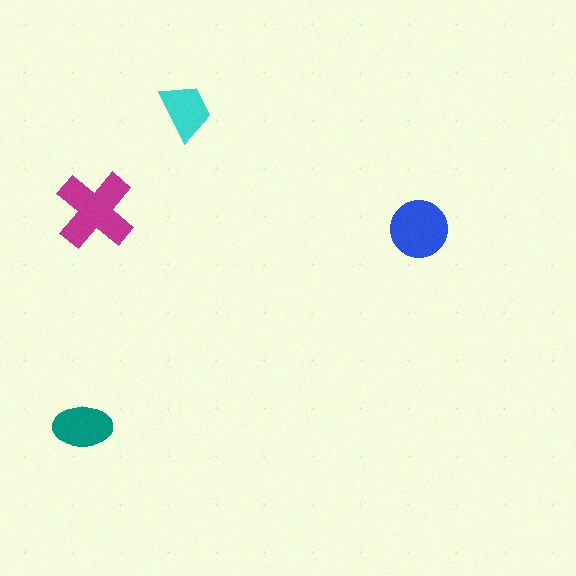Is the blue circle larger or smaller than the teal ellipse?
Larger.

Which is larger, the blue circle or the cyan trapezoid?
The blue circle.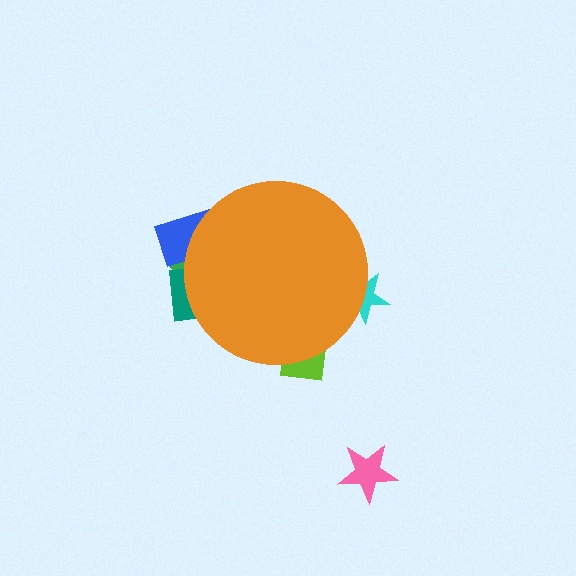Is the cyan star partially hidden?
Yes, the cyan star is partially hidden behind the orange circle.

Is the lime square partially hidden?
Yes, the lime square is partially hidden behind the orange circle.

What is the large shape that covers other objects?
An orange circle.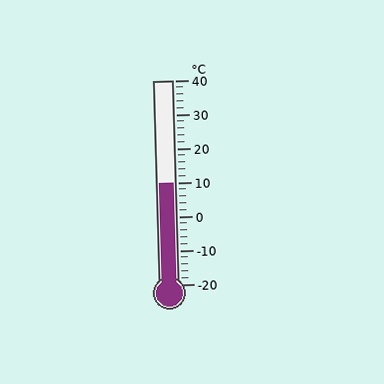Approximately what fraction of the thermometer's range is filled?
The thermometer is filled to approximately 50% of its range.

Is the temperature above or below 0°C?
The temperature is above 0°C.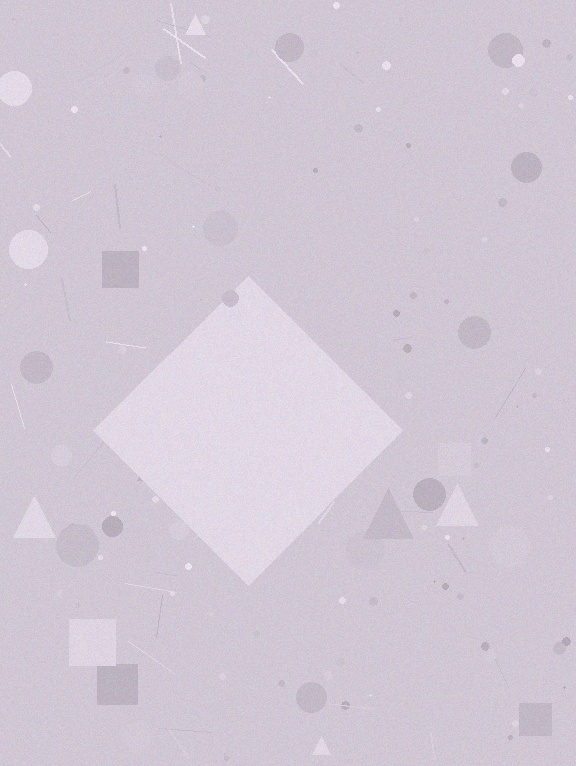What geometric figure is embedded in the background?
A diamond is embedded in the background.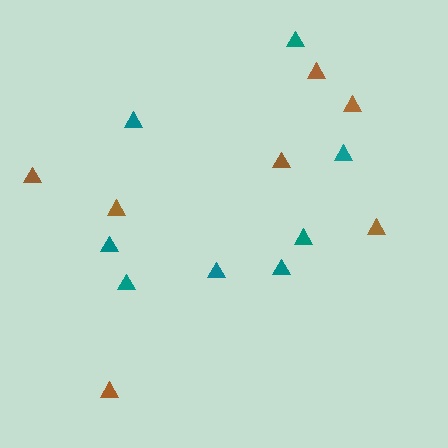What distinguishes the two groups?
There are 2 groups: one group of teal triangles (8) and one group of brown triangles (7).